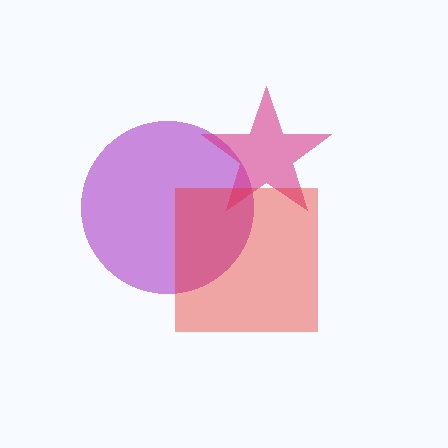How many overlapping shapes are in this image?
There are 3 overlapping shapes in the image.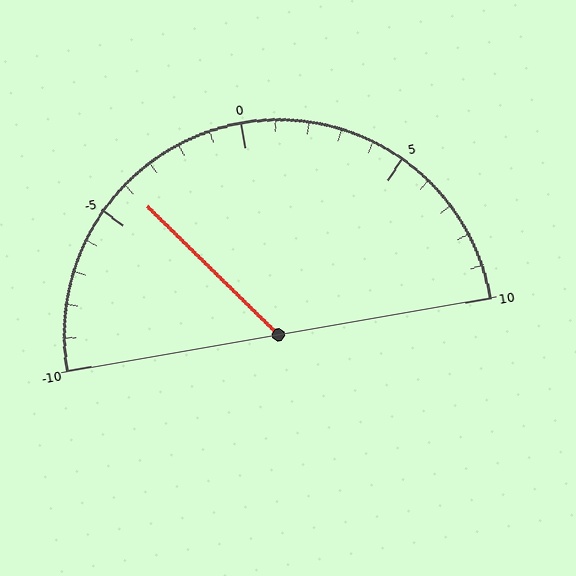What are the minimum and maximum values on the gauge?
The gauge ranges from -10 to 10.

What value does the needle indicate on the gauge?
The needle indicates approximately -4.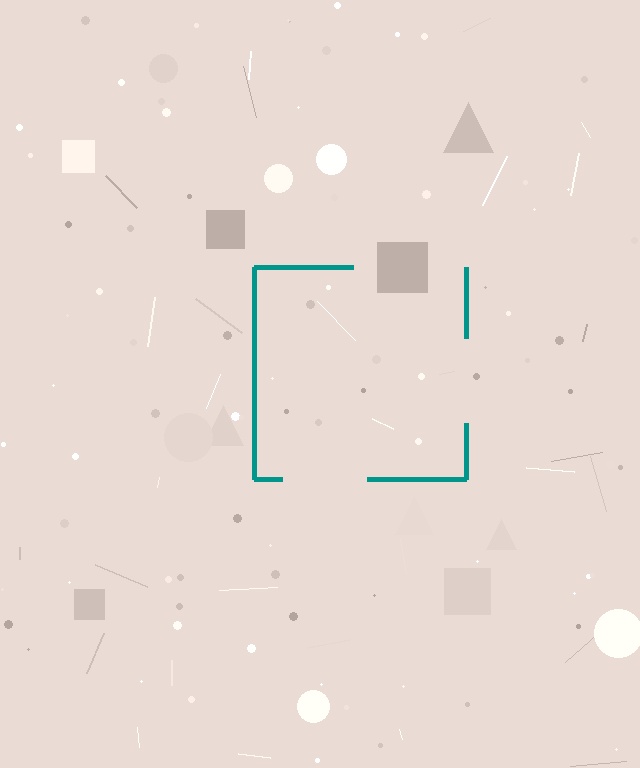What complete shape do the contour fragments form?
The contour fragments form a square.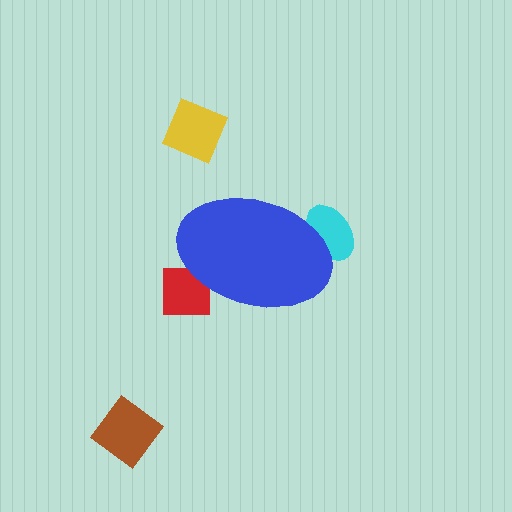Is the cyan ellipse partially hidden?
Yes, the cyan ellipse is partially hidden behind the blue ellipse.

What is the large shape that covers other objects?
A blue ellipse.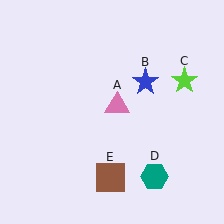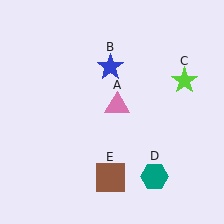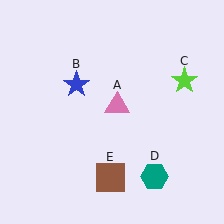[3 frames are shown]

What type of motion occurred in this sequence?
The blue star (object B) rotated counterclockwise around the center of the scene.